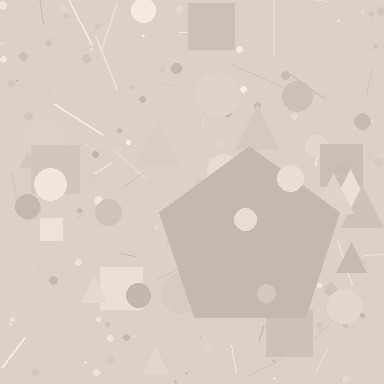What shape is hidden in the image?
A pentagon is hidden in the image.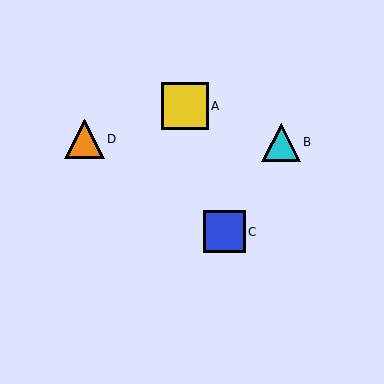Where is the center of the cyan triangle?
The center of the cyan triangle is at (281, 142).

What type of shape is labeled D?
Shape D is an orange triangle.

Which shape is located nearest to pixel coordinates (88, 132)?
The orange triangle (labeled D) at (84, 139) is nearest to that location.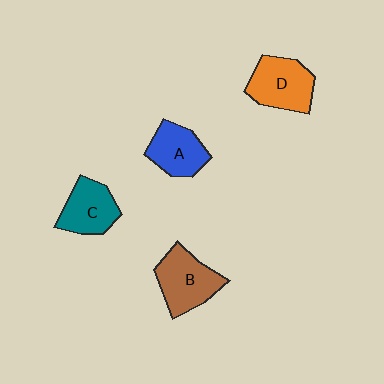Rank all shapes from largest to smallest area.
From largest to smallest: B (brown), D (orange), C (teal), A (blue).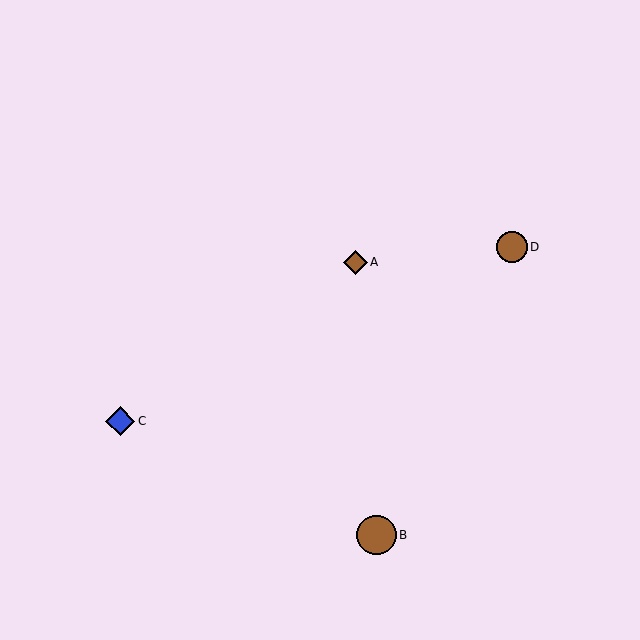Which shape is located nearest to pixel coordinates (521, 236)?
The brown circle (labeled D) at (512, 247) is nearest to that location.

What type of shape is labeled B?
Shape B is a brown circle.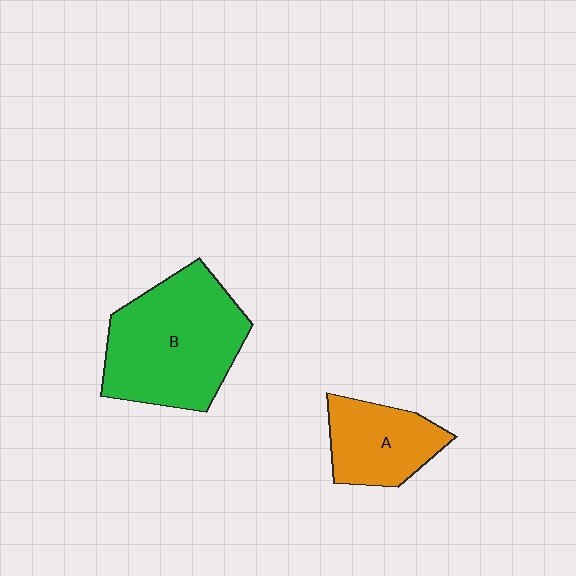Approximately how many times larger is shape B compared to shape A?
Approximately 1.9 times.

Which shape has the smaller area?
Shape A (orange).